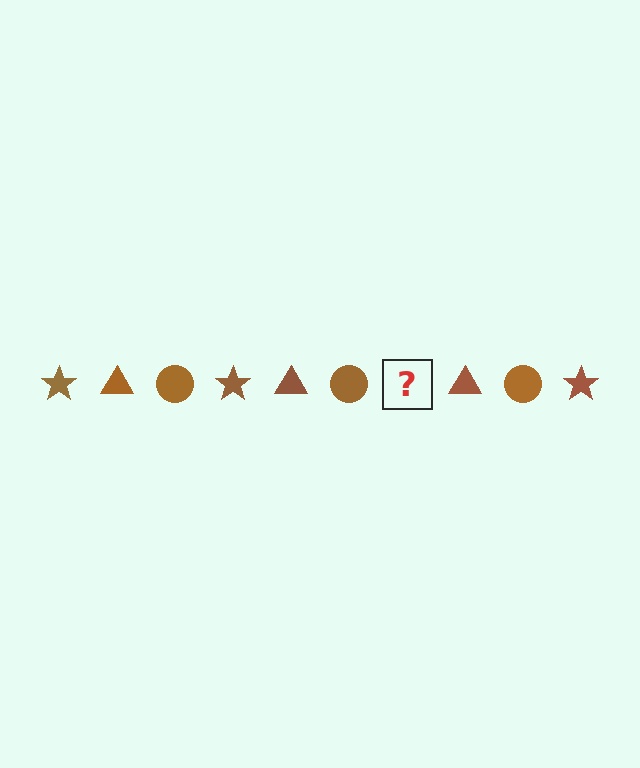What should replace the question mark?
The question mark should be replaced with a brown star.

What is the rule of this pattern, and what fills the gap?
The rule is that the pattern cycles through star, triangle, circle shapes in brown. The gap should be filled with a brown star.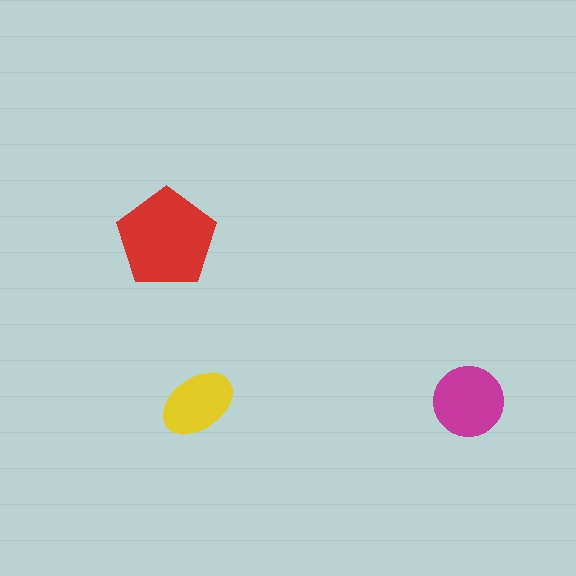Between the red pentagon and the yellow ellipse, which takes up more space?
The red pentagon.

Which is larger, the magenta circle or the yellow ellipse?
The magenta circle.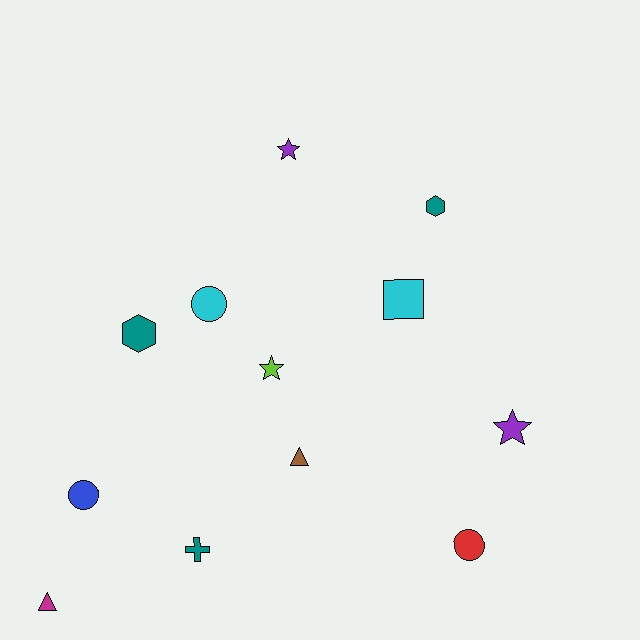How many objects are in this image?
There are 12 objects.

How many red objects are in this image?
There is 1 red object.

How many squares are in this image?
There is 1 square.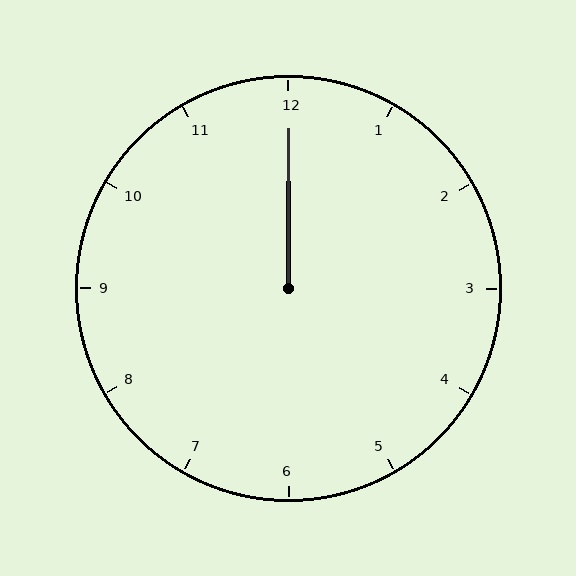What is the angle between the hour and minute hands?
Approximately 0 degrees.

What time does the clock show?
12:00.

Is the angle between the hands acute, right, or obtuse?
It is acute.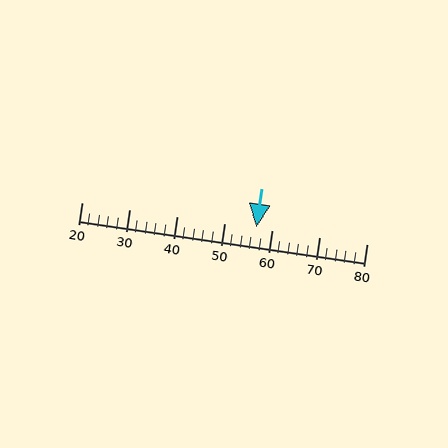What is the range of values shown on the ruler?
The ruler shows values from 20 to 80.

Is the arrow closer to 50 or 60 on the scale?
The arrow is closer to 60.